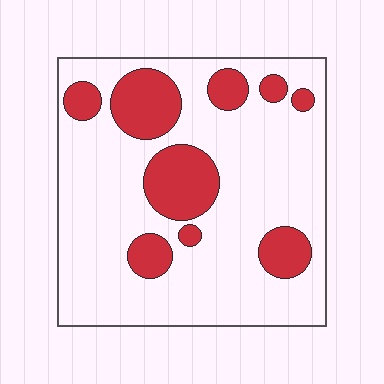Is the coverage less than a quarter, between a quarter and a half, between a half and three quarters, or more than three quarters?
Less than a quarter.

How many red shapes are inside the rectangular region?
9.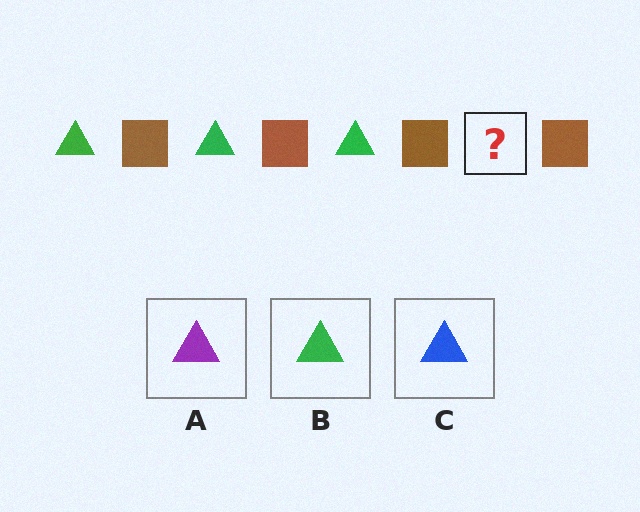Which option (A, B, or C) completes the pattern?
B.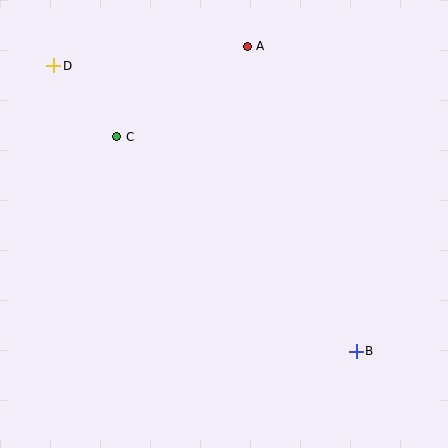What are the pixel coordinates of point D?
Point D is at (54, 66).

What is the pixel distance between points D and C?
The distance between D and C is 95 pixels.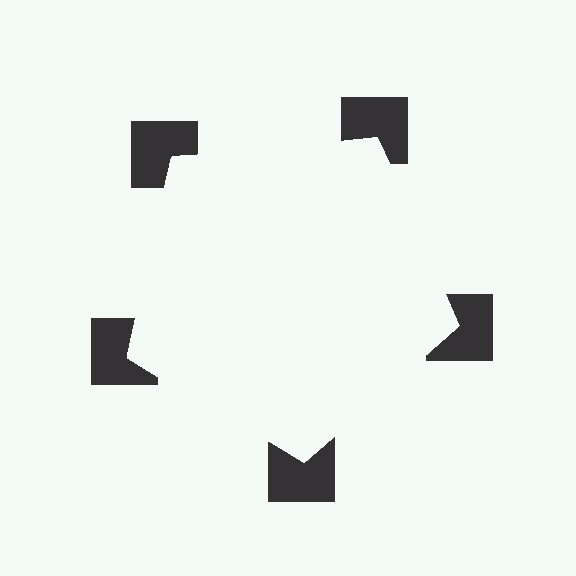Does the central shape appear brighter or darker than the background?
It typically appears slightly brighter than the background, even though no actual brightness change is drawn.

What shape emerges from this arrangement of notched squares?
An illusory pentagon — its edges are inferred from the aligned wedge cuts in the notched squares, not physically drawn.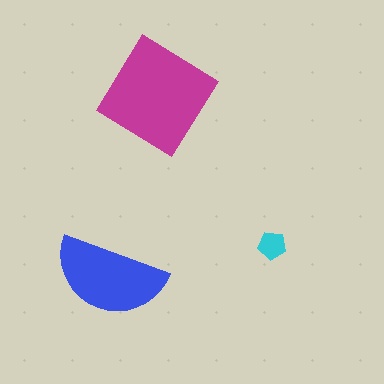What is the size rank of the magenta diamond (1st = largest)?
1st.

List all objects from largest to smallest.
The magenta diamond, the blue semicircle, the cyan pentagon.